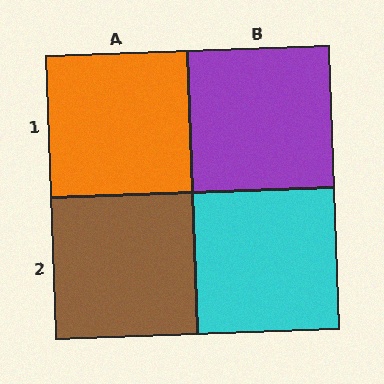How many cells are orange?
1 cell is orange.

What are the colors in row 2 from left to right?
Brown, cyan.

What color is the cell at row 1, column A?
Orange.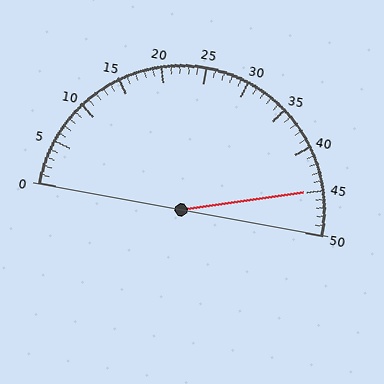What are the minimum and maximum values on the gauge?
The gauge ranges from 0 to 50.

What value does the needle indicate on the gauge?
The needle indicates approximately 45.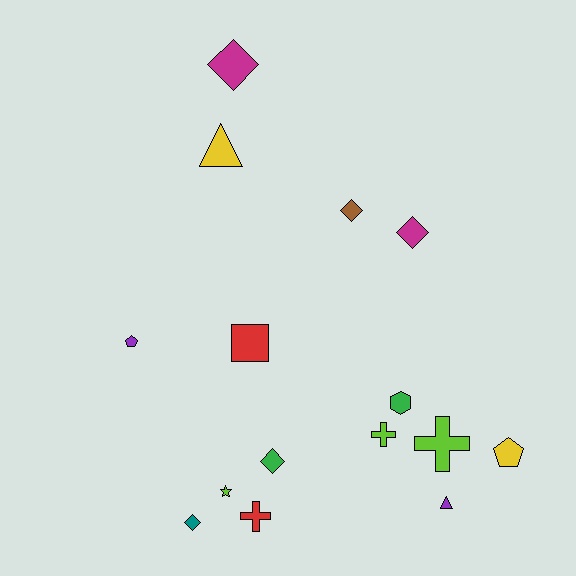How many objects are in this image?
There are 15 objects.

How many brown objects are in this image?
There is 1 brown object.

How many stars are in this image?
There is 1 star.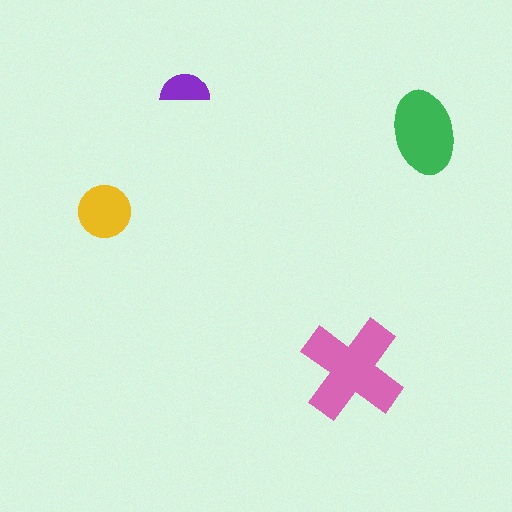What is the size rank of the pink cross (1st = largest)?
1st.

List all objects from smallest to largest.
The purple semicircle, the yellow circle, the green ellipse, the pink cross.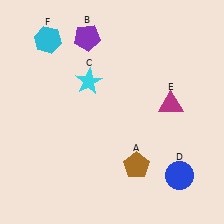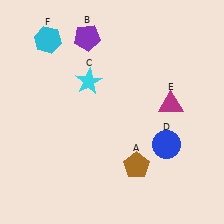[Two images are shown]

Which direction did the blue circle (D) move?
The blue circle (D) moved up.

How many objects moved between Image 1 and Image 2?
1 object moved between the two images.